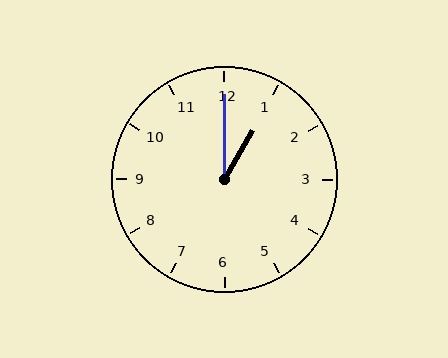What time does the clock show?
1:00.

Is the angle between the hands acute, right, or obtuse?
It is acute.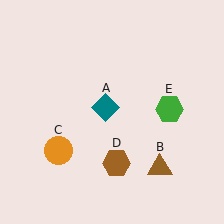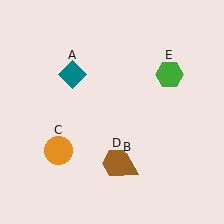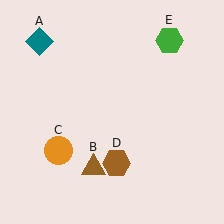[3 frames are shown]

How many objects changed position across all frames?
3 objects changed position: teal diamond (object A), brown triangle (object B), green hexagon (object E).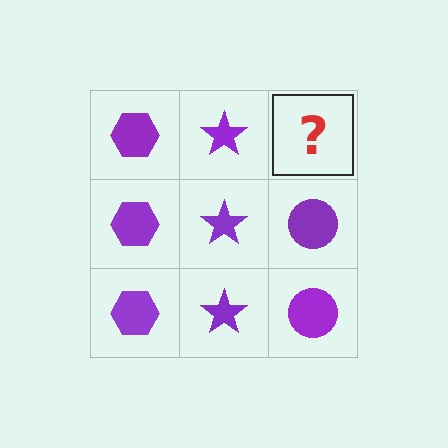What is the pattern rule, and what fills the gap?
The rule is that each column has a consistent shape. The gap should be filled with a purple circle.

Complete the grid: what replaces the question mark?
The question mark should be replaced with a purple circle.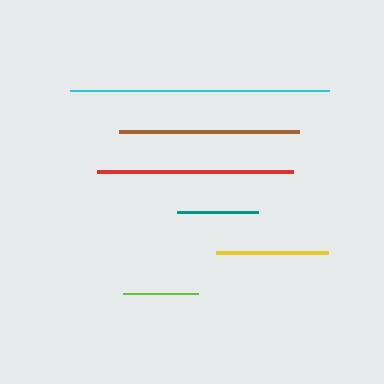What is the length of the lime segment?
The lime segment is approximately 75 pixels long.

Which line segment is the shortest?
The lime line is the shortest at approximately 75 pixels.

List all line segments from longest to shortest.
From longest to shortest: cyan, red, brown, yellow, teal, lime.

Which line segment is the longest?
The cyan line is the longest at approximately 259 pixels.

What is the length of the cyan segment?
The cyan segment is approximately 259 pixels long.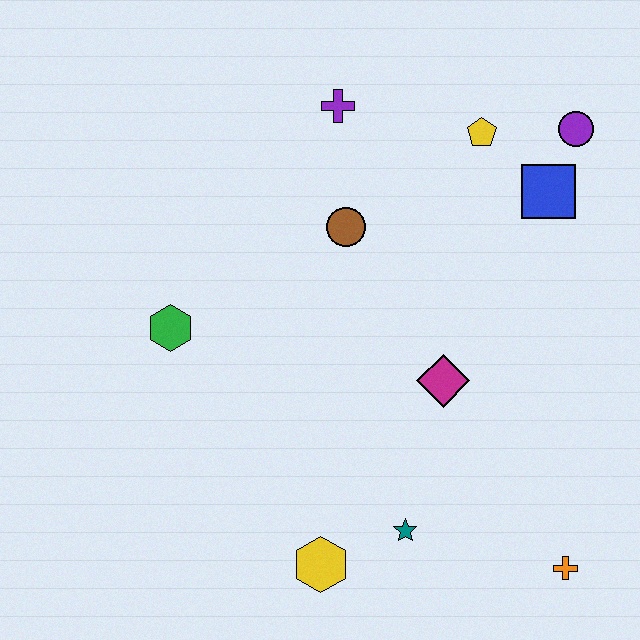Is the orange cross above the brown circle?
No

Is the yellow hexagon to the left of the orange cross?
Yes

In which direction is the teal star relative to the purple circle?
The teal star is below the purple circle.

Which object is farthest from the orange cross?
The purple cross is farthest from the orange cross.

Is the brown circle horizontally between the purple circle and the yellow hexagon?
Yes